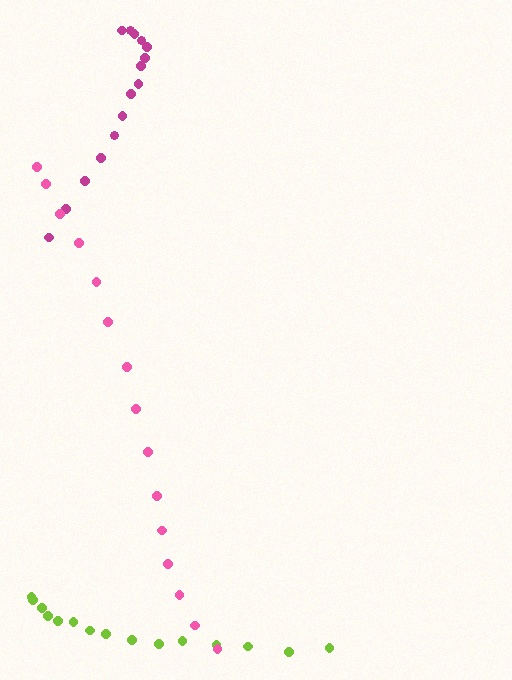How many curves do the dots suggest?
There are 3 distinct paths.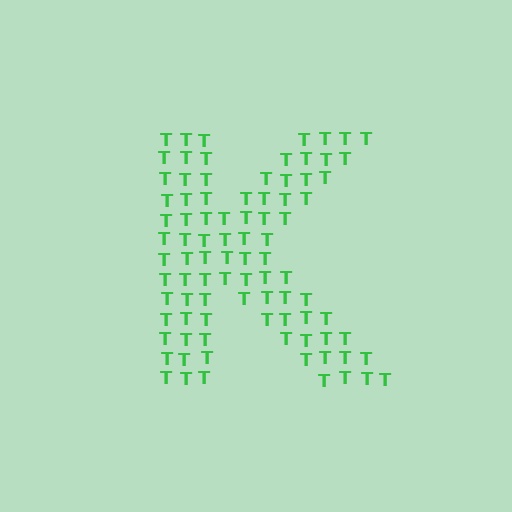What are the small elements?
The small elements are letter T's.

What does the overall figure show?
The overall figure shows the letter K.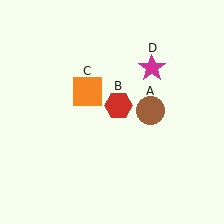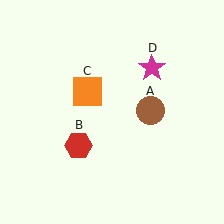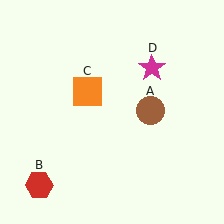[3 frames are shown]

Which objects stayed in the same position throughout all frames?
Brown circle (object A) and orange square (object C) and magenta star (object D) remained stationary.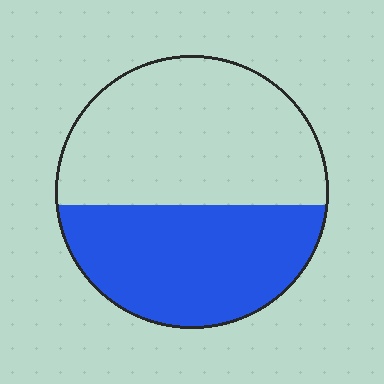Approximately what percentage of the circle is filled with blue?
Approximately 45%.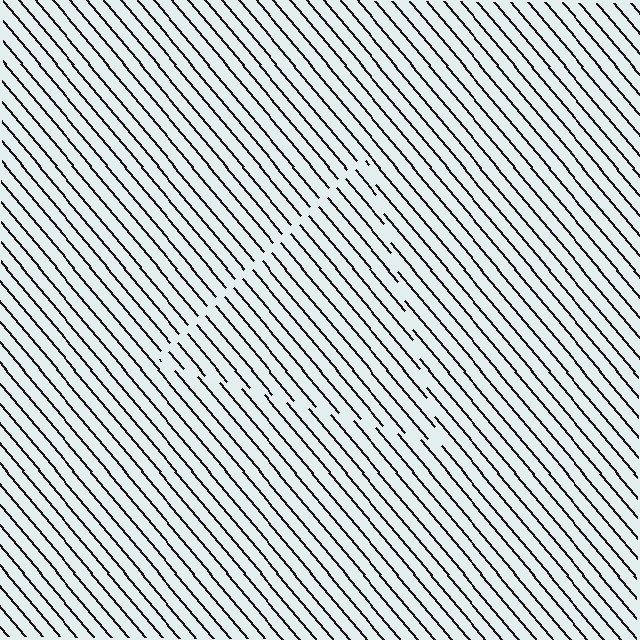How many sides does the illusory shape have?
3 sides — the line-ends trace a triangle.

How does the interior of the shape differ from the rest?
The interior of the shape contains the same grating, shifted by half a period — the contour is defined by the phase discontinuity where line-ends from the inner and outer gratings abut.